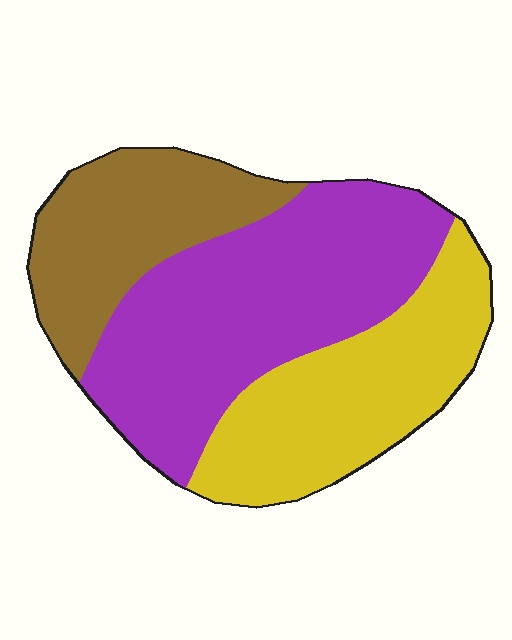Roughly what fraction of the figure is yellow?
Yellow takes up between a sixth and a third of the figure.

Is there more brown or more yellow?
Yellow.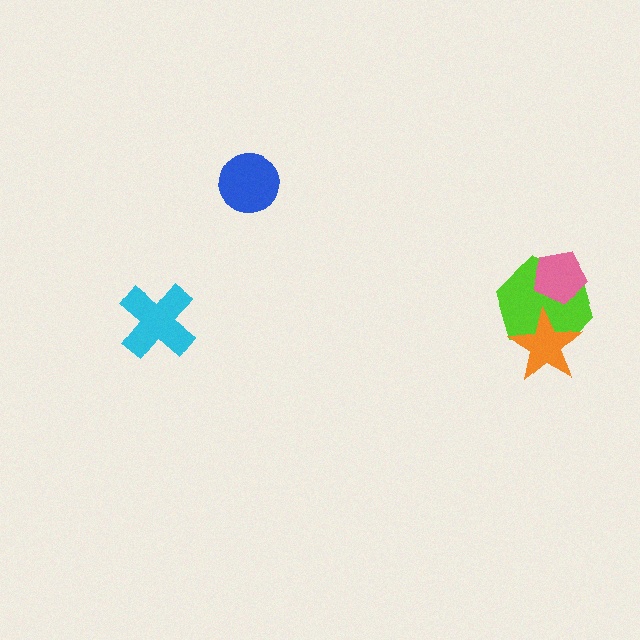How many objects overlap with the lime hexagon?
2 objects overlap with the lime hexagon.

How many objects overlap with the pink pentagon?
1 object overlaps with the pink pentagon.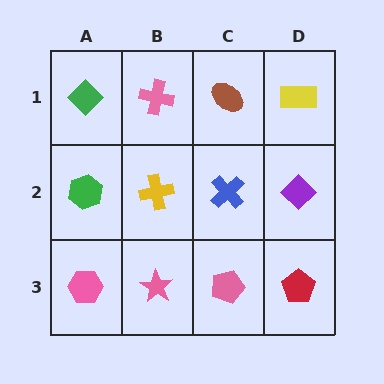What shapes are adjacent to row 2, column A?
A green diamond (row 1, column A), a pink hexagon (row 3, column A), a yellow cross (row 2, column B).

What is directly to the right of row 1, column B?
A brown ellipse.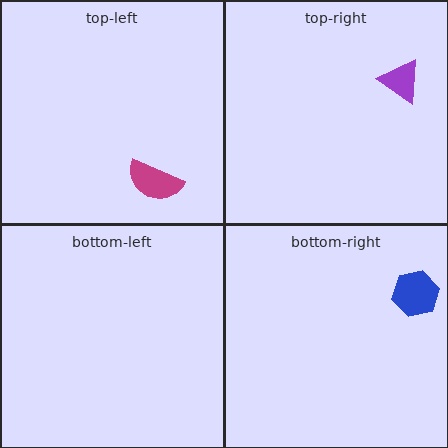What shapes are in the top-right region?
The purple triangle.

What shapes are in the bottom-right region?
The blue hexagon.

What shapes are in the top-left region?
The magenta semicircle.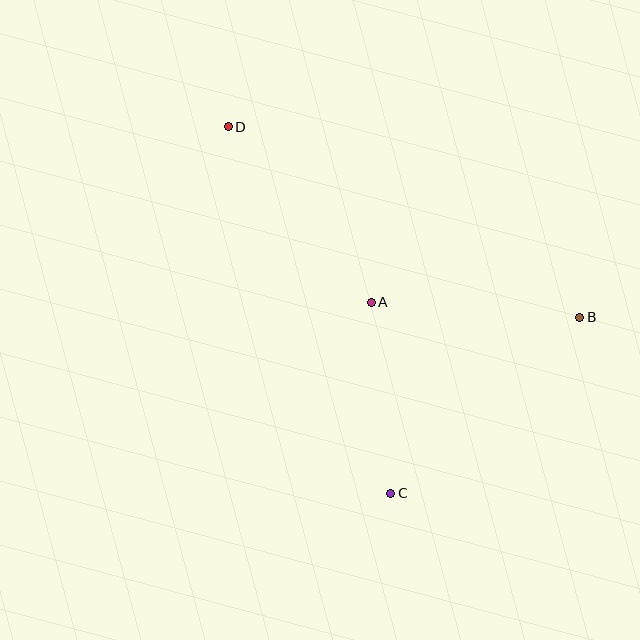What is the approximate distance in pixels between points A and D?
The distance between A and D is approximately 227 pixels.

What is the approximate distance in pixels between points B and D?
The distance between B and D is approximately 400 pixels.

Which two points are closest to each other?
Points A and C are closest to each other.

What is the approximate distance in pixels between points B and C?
The distance between B and C is approximately 258 pixels.